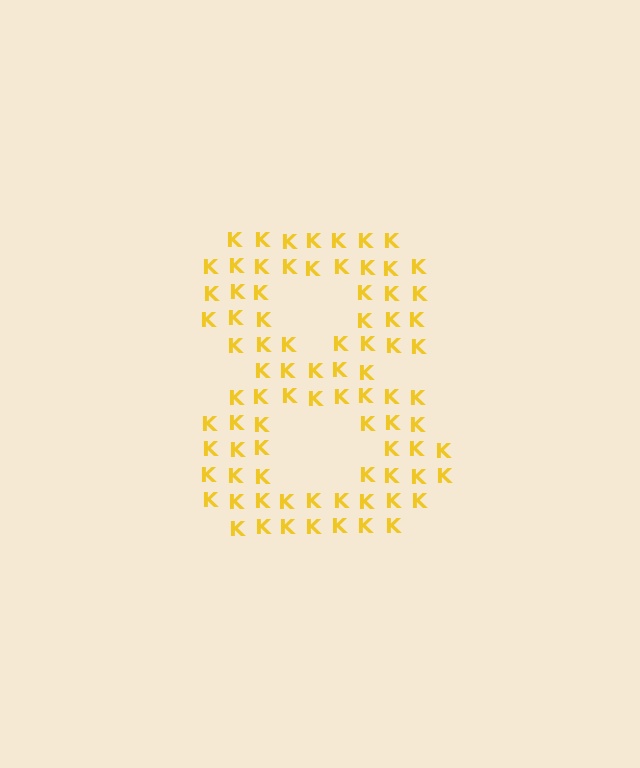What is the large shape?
The large shape is the digit 8.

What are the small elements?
The small elements are letter K's.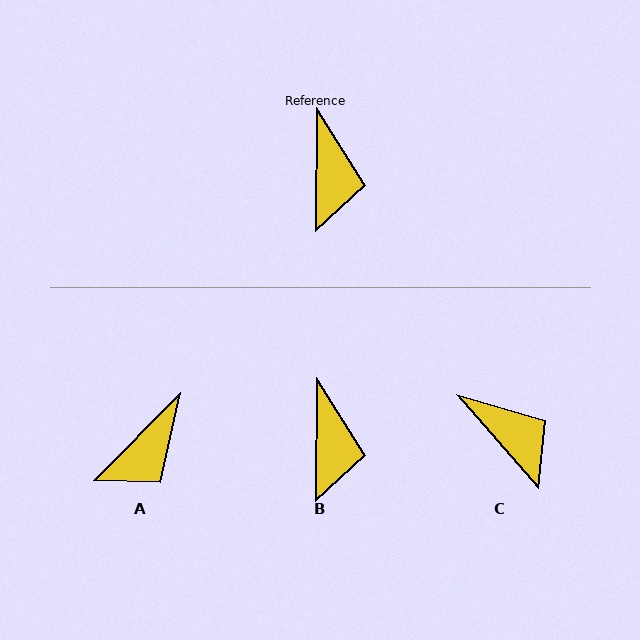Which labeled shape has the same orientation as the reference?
B.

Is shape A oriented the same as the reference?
No, it is off by about 44 degrees.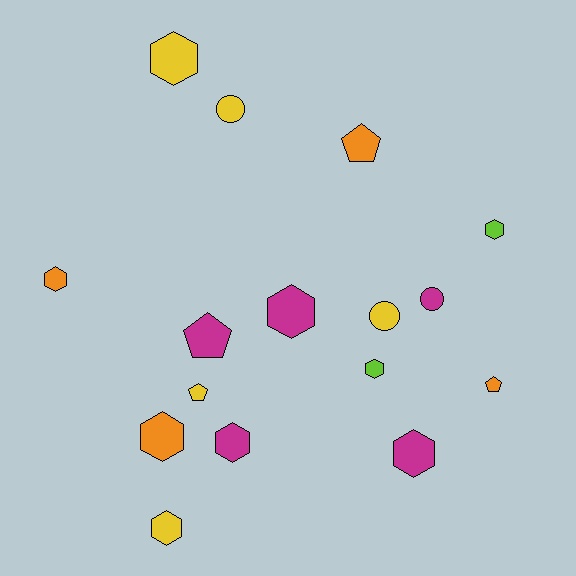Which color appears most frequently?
Magenta, with 5 objects.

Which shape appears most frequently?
Hexagon, with 9 objects.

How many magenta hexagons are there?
There are 3 magenta hexagons.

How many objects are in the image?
There are 16 objects.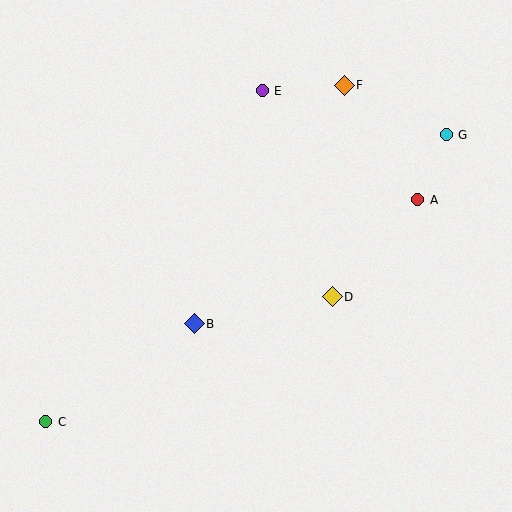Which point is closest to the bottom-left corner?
Point C is closest to the bottom-left corner.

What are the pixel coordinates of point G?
Point G is at (446, 135).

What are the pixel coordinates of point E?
Point E is at (262, 91).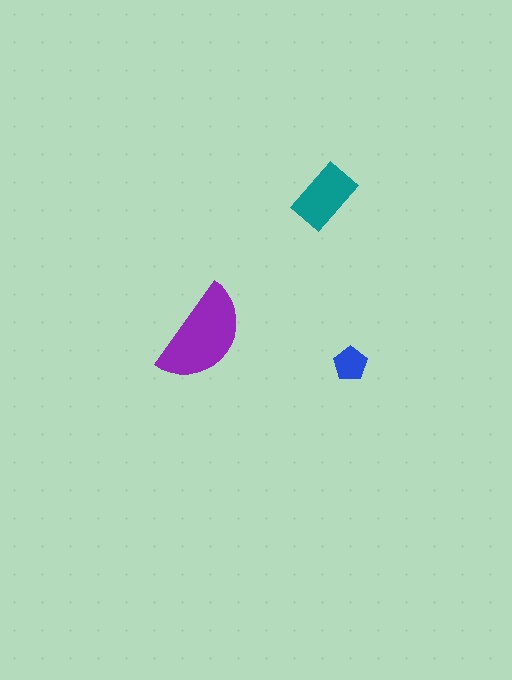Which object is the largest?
The purple semicircle.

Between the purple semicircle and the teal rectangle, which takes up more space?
The purple semicircle.